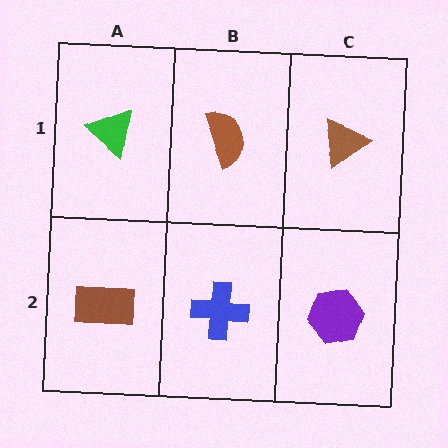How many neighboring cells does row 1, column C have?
2.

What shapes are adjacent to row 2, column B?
A brown semicircle (row 1, column B), a brown rectangle (row 2, column A), a purple hexagon (row 2, column C).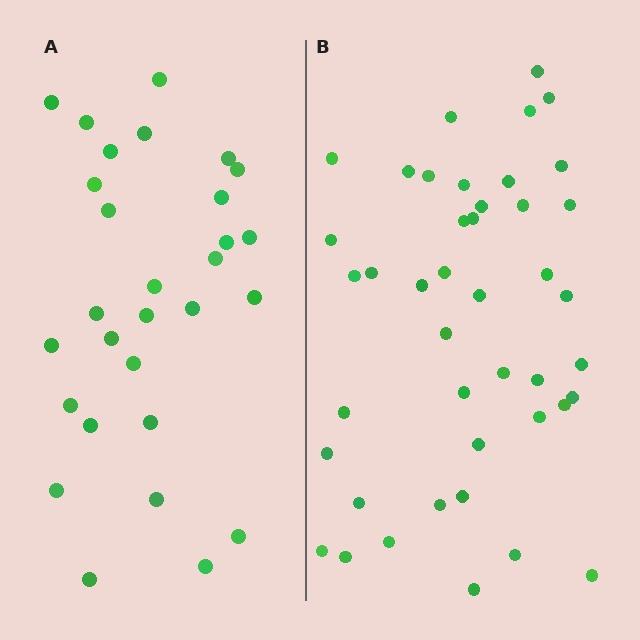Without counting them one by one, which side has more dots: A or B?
Region B (the right region) has more dots.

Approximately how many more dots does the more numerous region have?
Region B has approximately 15 more dots than region A.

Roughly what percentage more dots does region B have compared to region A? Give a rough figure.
About 50% more.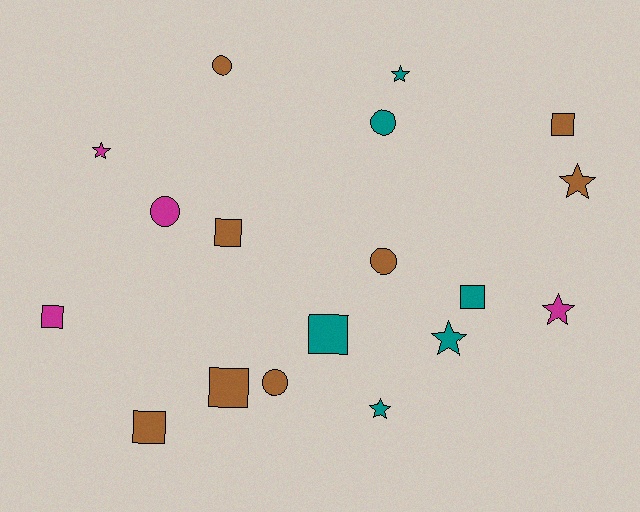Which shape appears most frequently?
Square, with 7 objects.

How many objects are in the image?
There are 18 objects.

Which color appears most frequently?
Brown, with 8 objects.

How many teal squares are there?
There are 2 teal squares.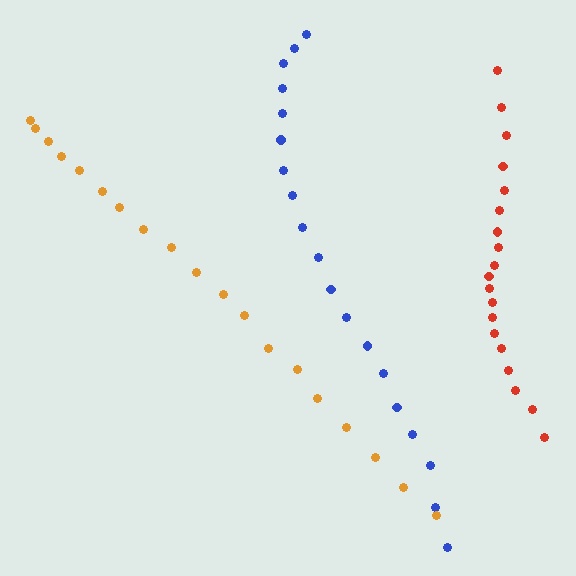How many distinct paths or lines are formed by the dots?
There are 3 distinct paths.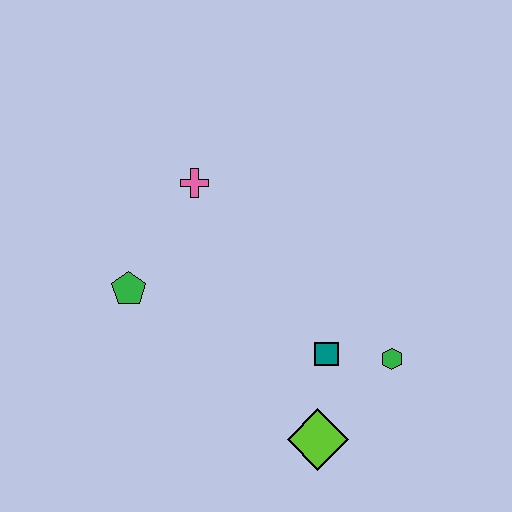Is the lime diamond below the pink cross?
Yes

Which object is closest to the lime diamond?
The teal square is closest to the lime diamond.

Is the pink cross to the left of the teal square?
Yes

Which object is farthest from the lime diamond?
The pink cross is farthest from the lime diamond.